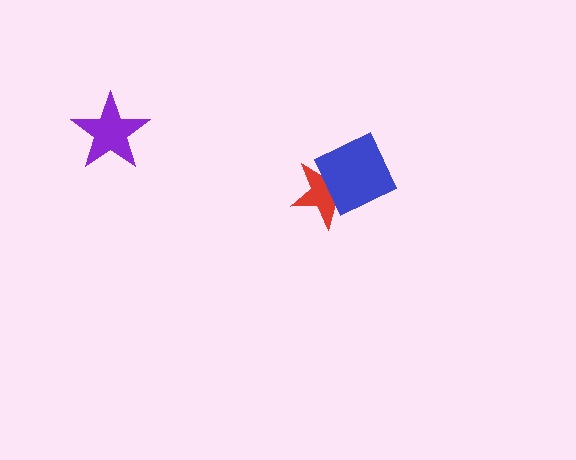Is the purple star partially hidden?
No, no other shape covers it.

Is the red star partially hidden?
Yes, it is partially covered by another shape.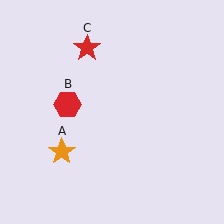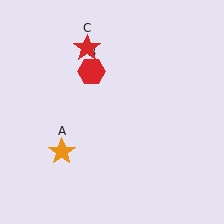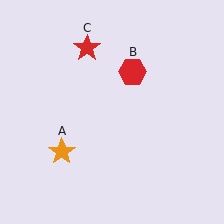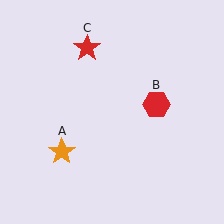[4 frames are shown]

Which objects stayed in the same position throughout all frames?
Orange star (object A) and red star (object C) remained stationary.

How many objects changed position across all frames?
1 object changed position: red hexagon (object B).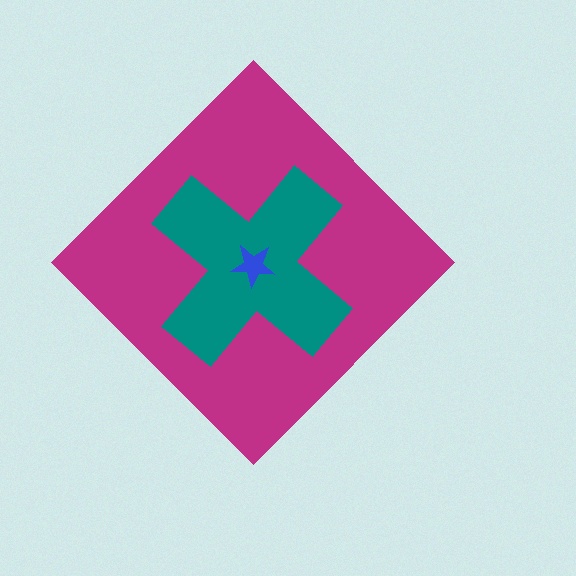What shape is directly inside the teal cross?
The blue star.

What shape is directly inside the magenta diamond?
The teal cross.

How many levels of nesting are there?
3.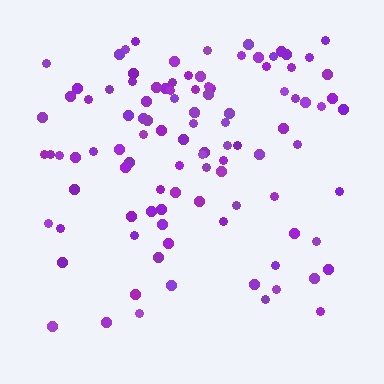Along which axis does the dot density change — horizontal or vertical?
Vertical.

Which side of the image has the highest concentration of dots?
The top.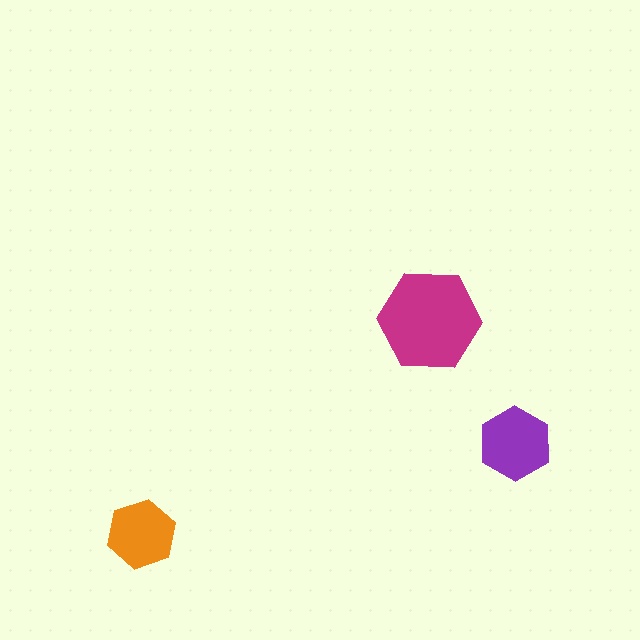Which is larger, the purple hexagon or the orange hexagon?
The purple one.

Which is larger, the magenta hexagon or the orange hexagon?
The magenta one.